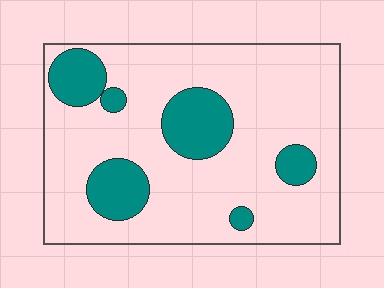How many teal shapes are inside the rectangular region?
6.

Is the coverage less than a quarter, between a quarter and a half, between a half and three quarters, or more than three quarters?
Less than a quarter.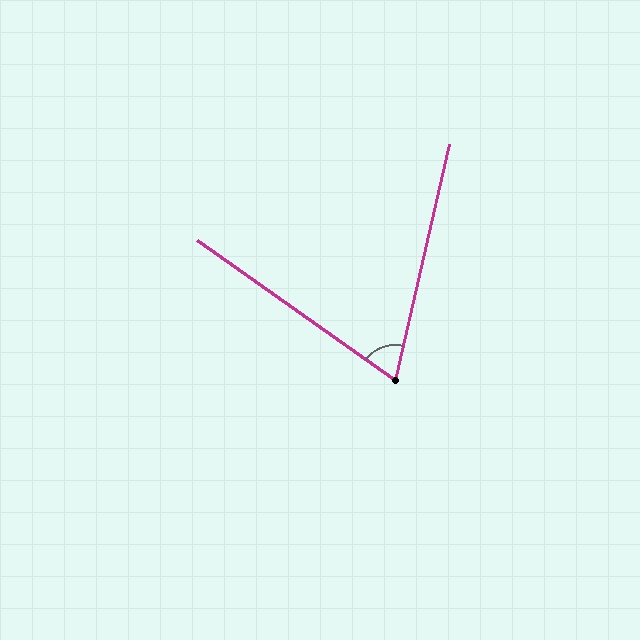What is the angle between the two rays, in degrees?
Approximately 68 degrees.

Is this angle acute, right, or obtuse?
It is acute.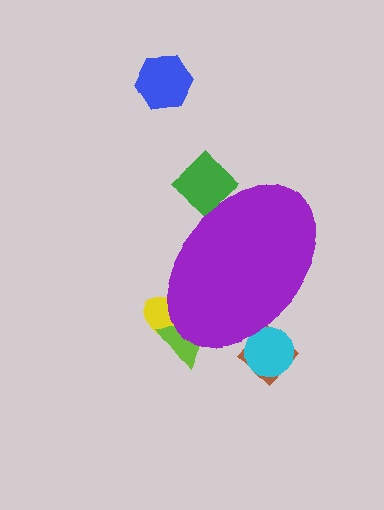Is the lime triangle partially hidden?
Yes, the lime triangle is partially hidden behind the purple ellipse.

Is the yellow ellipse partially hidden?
Yes, the yellow ellipse is partially hidden behind the purple ellipse.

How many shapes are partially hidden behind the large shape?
5 shapes are partially hidden.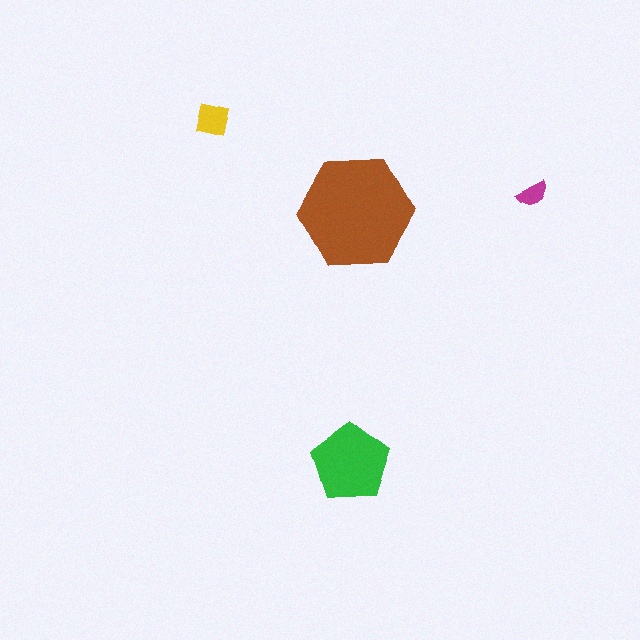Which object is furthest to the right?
The magenta semicircle is rightmost.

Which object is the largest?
The brown hexagon.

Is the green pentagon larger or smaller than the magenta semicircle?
Larger.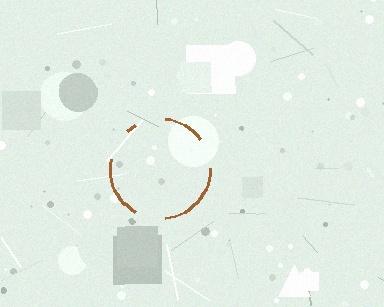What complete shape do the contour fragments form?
The contour fragments form a circle.